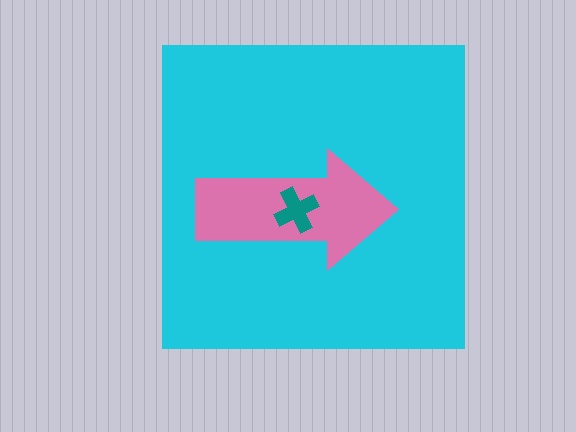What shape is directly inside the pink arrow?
The teal cross.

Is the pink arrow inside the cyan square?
Yes.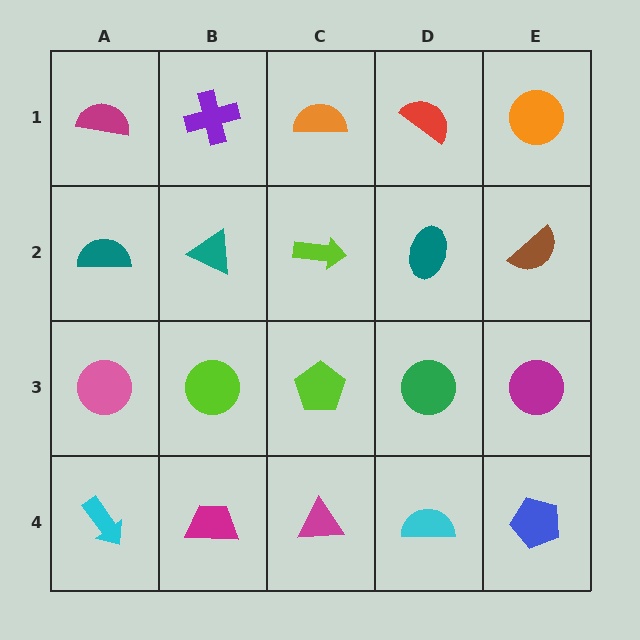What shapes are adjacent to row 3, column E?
A brown semicircle (row 2, column E), a blue pentagon (row 4, column E), a green circle (row 3, column D).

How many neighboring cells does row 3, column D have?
4.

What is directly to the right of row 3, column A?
A lime circle.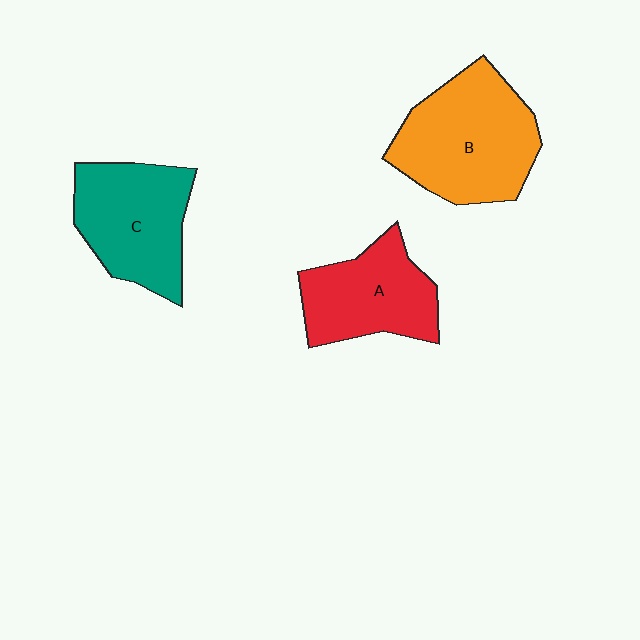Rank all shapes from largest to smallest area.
From largest to smallest: B (orange), C (teal), A (red).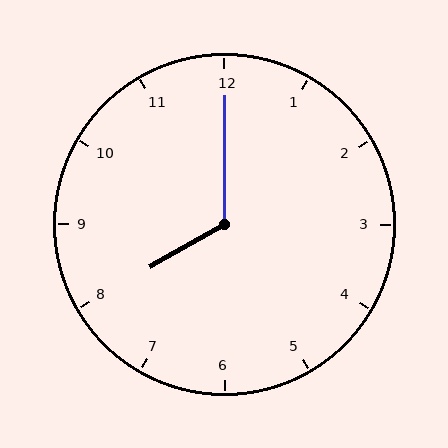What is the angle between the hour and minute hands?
Approximately 120 degrees.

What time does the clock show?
8:00.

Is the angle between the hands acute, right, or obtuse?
It is obtuse.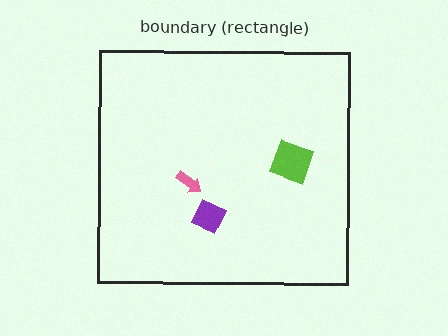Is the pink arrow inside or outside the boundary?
Inside.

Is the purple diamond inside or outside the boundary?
Inside.